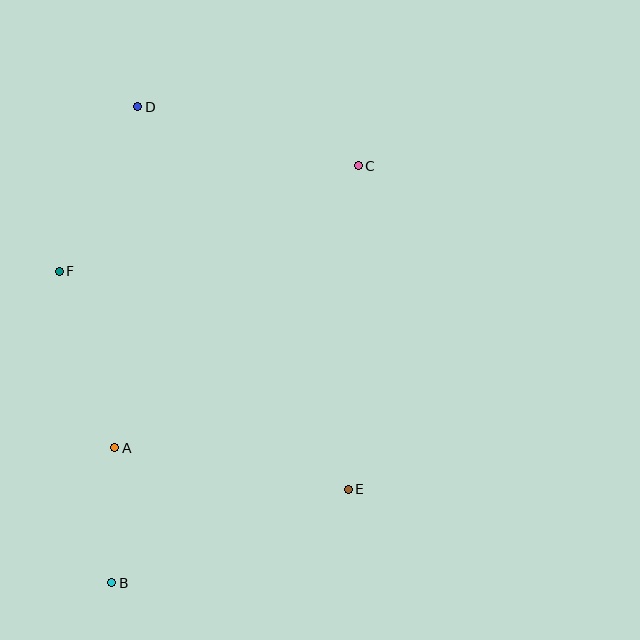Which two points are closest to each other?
Points A and B are closest to each other.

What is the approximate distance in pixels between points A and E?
The distance between A and E is approximately 237 pixels.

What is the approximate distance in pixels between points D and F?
The distance between D and F is approximately 182 pixels.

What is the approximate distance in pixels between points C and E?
The distance between C and E is approximately 323 pixels.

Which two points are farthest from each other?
Points B and C are farthest from each other.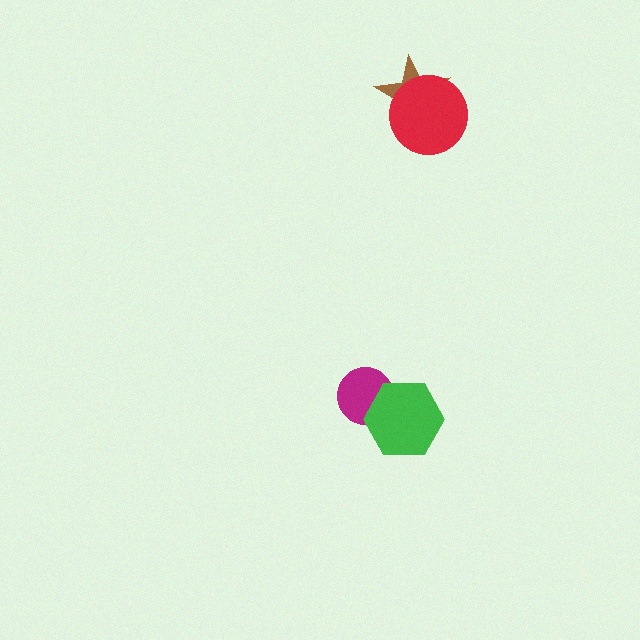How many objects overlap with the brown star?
1 object overlaps with the brown star.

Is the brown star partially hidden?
Yes, it is partially covered by another shape.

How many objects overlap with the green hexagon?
1 object overlaps with the green hexagon.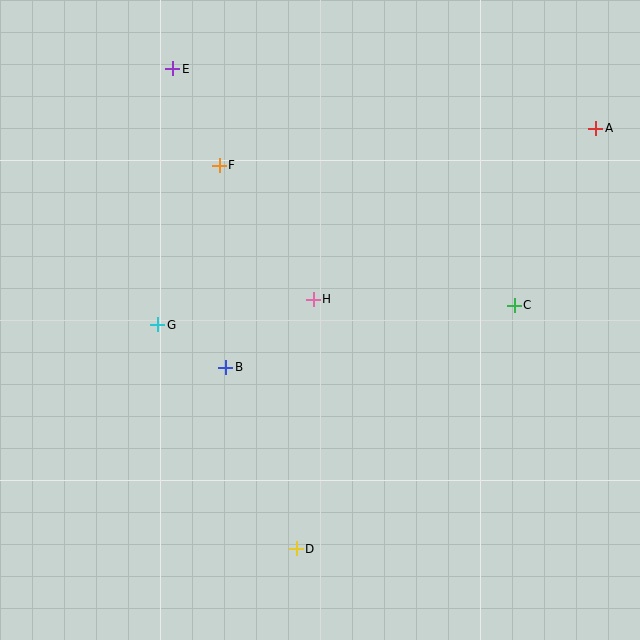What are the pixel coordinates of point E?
Point E is at (173, 69).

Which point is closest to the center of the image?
Point H at (313, 299) is closest to the center.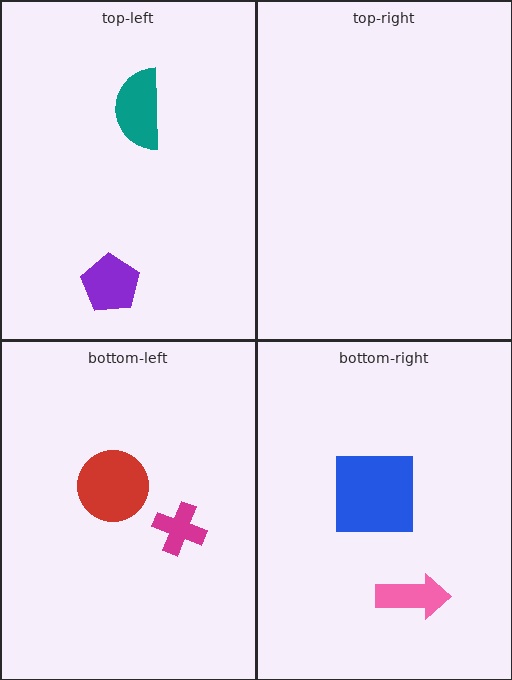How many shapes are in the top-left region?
2.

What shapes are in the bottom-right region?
The blue square, the pink arrow.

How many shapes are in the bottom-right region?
2.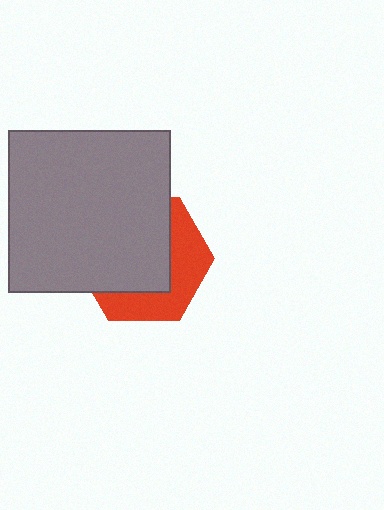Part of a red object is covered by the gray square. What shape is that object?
It is a hexagon.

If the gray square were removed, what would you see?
You would see the complete red hexagon.